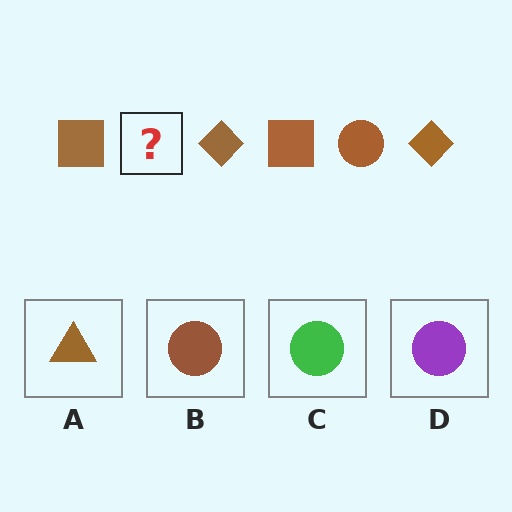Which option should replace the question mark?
Option B.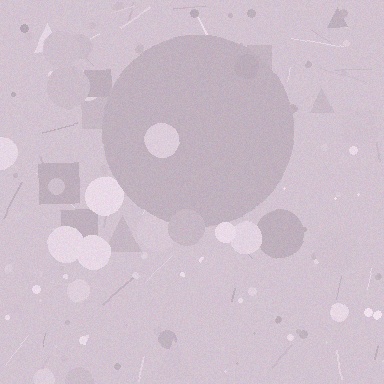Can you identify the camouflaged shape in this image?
The camouflaged shape is a circle.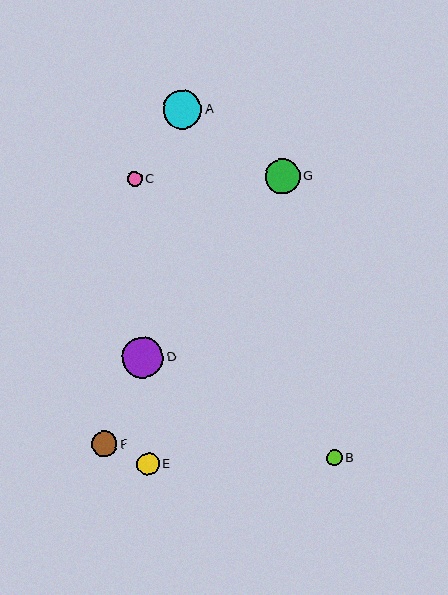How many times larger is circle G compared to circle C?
Circle G is approximately 2.3 times the size of circle C.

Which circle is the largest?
Circle D is the largest with a size of approximately 41 pixels.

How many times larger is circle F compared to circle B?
Circle F is approximately 1.6 times the size of circle B.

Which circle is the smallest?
Circle C is the smallest with a size of approximately 15 pixels.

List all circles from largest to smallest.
From largest to smallest: D, A, G, F, E, B, C.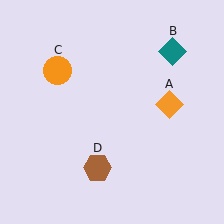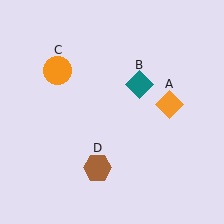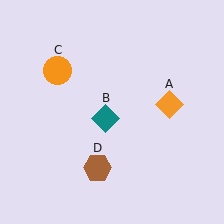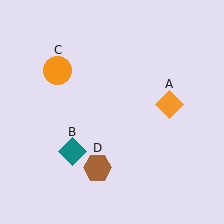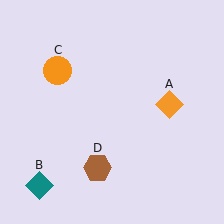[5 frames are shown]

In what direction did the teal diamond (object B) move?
The teal diamond (object B) moved down and to the left.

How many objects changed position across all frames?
1 object changed position: teal diamond (object B).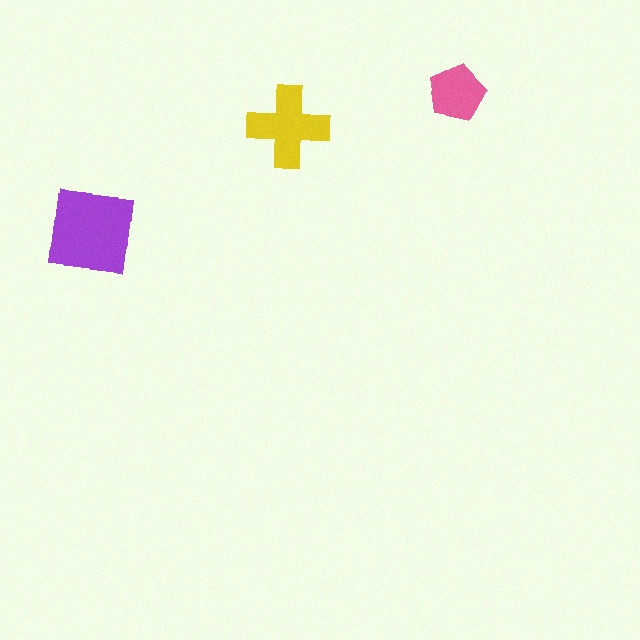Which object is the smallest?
The pink pentagon.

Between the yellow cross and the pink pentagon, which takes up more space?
The yellow cross.